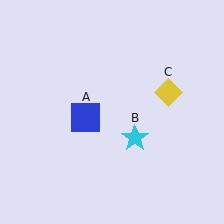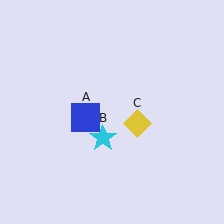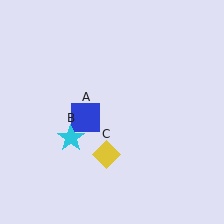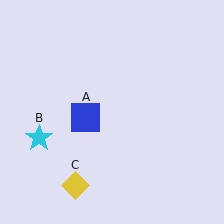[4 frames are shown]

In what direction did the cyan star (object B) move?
The cyan star (object B) moved left.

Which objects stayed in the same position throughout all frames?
Blue square (object A) remained stationary.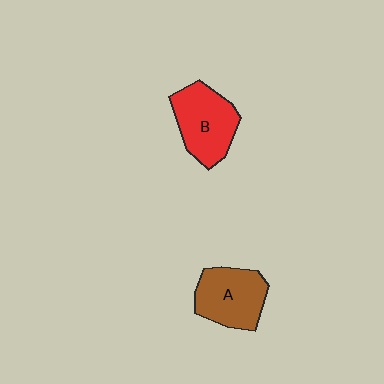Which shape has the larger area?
Shape B (red).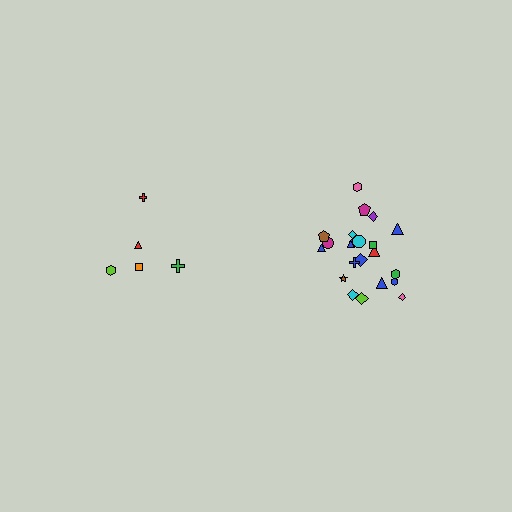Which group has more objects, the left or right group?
The right group.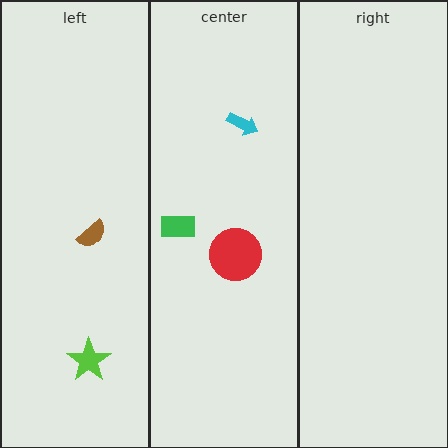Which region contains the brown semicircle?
The left region.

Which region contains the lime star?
The left region.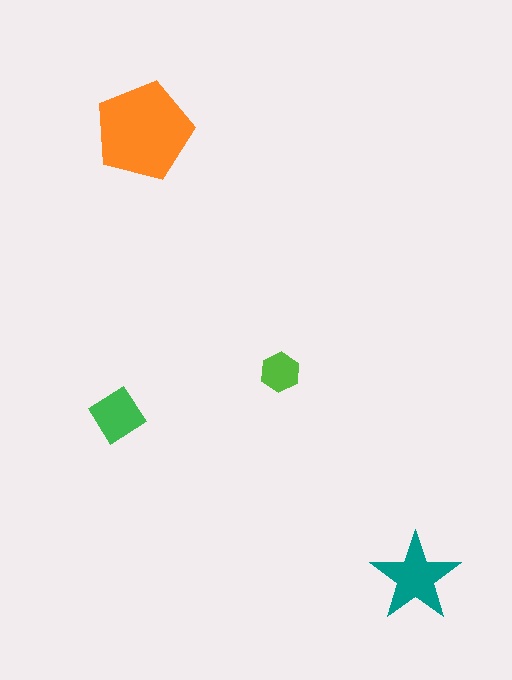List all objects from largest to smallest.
The orange pentagon, the teal star, the green diamond, the lime hexagon.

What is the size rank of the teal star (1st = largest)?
2nd.